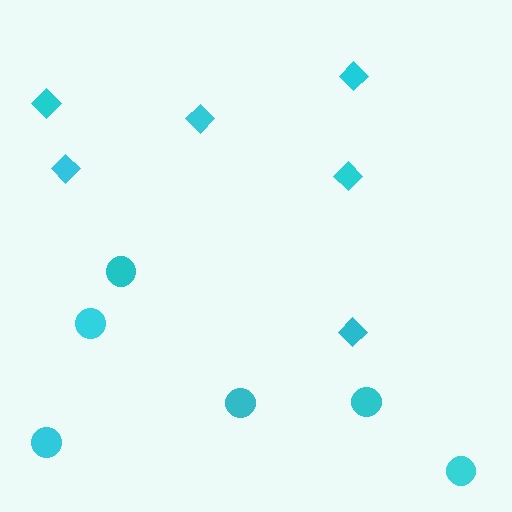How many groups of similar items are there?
There are 2 groups: one group of diamonds (6) and one group of circles (6).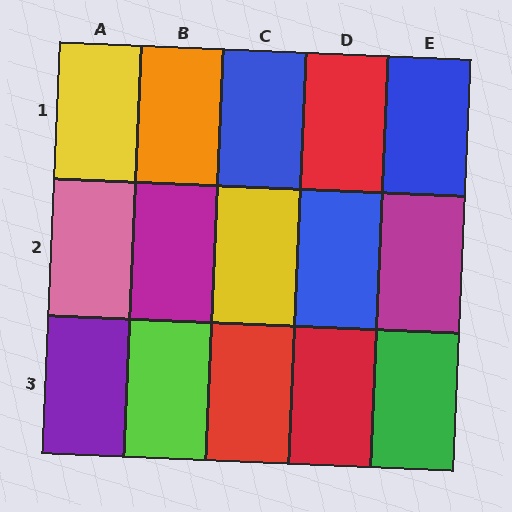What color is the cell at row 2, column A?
Pink.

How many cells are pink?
1 cell is pink.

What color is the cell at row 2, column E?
Magenta.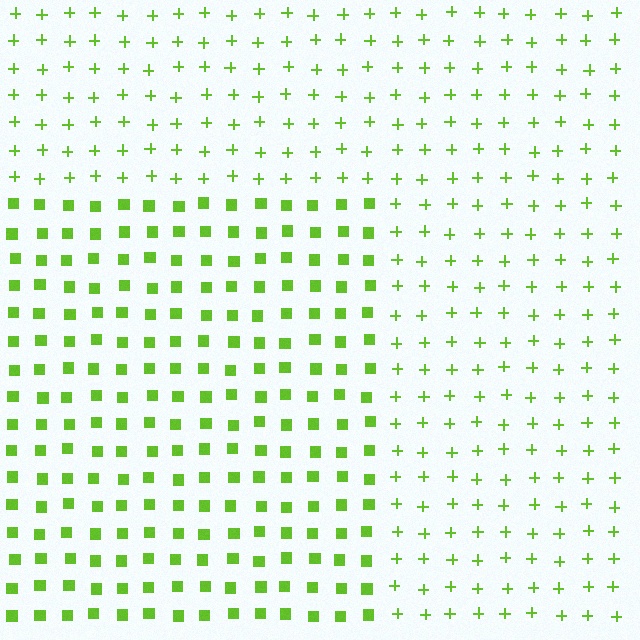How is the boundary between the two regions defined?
The boundary is defined by a change in element shape: squares inside vs. plus signs outside. All elements share the same color and spacing.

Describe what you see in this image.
The image is filled with small lime elements arranged in a uniform grid. A rectangle-shaped region contains squares, while the surrounding area contains plus signs. The boundary is defined purely by the change in element shape.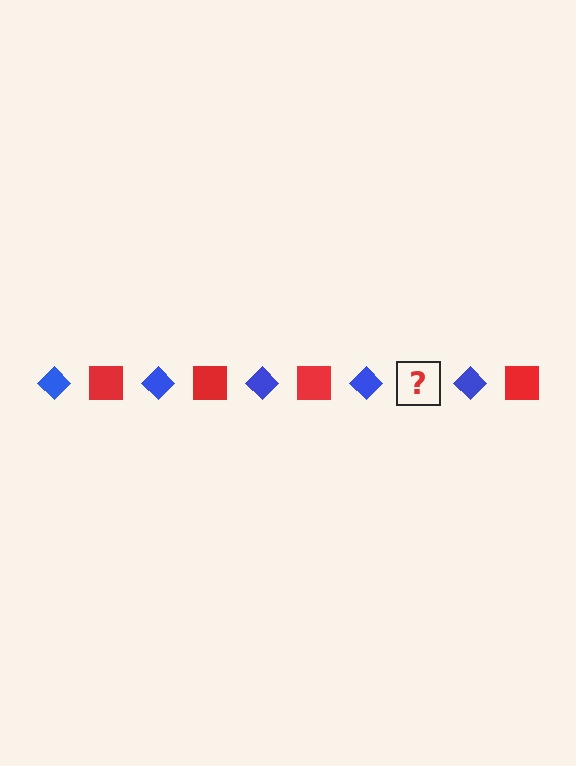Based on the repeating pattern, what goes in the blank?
The blank should be a red square.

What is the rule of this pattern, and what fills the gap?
The rule is that the pattern alternates between blue diamond and red square. The gap should be filled with a red square.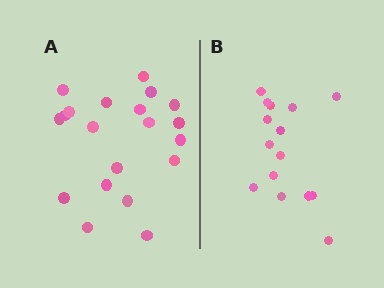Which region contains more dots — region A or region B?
Region A (the left region) has more dots.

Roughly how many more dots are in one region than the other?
Region A has about 5 more dots than region B.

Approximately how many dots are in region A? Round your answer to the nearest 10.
About 20 dots.